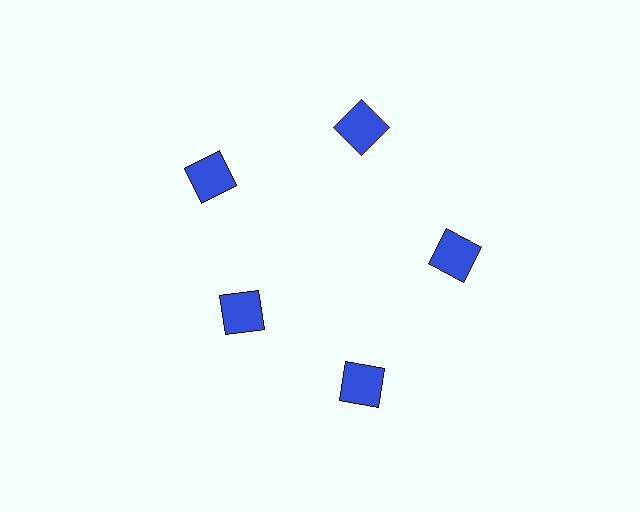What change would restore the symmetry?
The symmetry would be restored by moving it outward, back onto the ring so that all 5 squares sit at equal angles and equal distance from the center.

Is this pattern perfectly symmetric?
No. The 5 blue squares are arranged in a ring, but one element near the 8 o'clock position is pulled inward toward the center, breaking the 5-fold rotational symmetry.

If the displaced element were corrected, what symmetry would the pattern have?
It would have 5-fold rotational symmetry — the pattern would map onto itself every 72 degrees.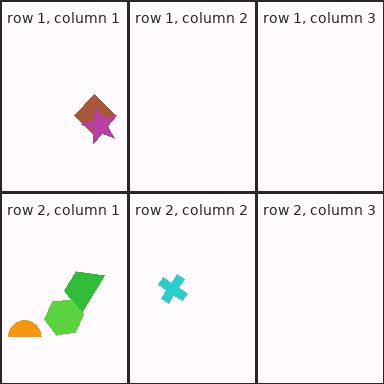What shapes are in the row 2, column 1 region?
The orange semicircle, the green trapezoid, the lime hexagon.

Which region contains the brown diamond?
The row 1, column 1 region.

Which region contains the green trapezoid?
The row 2, column 1 region.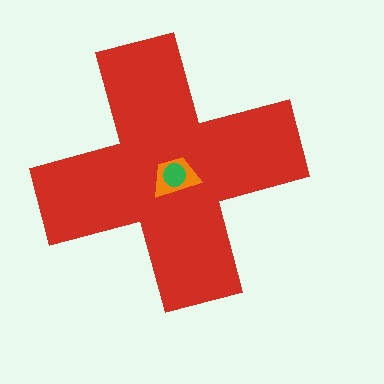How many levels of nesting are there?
3.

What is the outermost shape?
The red cross.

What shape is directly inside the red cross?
The orange trapezoid.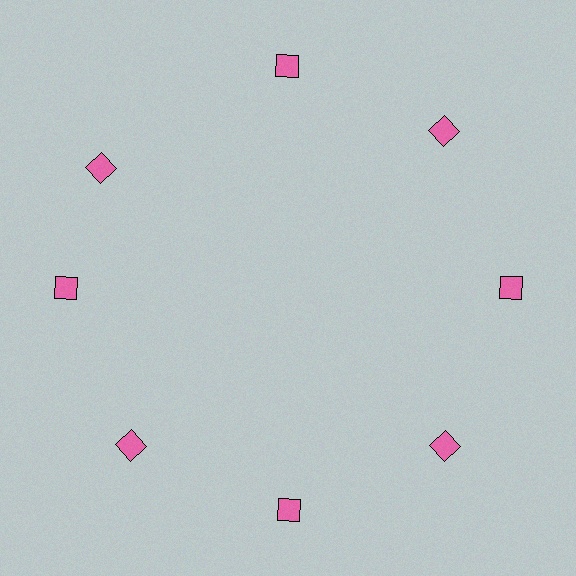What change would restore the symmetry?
The symmetry would be restored by rotating it back into even spacing with its neighbors so that all 8 diamonds sit at equal angles and equal distance from the center.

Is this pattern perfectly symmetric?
No. The 8 pink diamonds are arranged in a ring, but one element near the 10 o'clock position is rotated out of alignment along the ring, breaking the 8-fold rotational symmetry.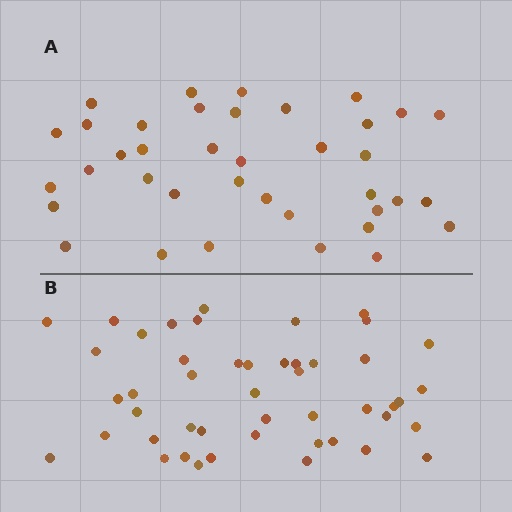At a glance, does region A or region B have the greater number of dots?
Region B (the bottom region) has more dots.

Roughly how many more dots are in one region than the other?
Region B has roughly 8 or so more dots than region A.